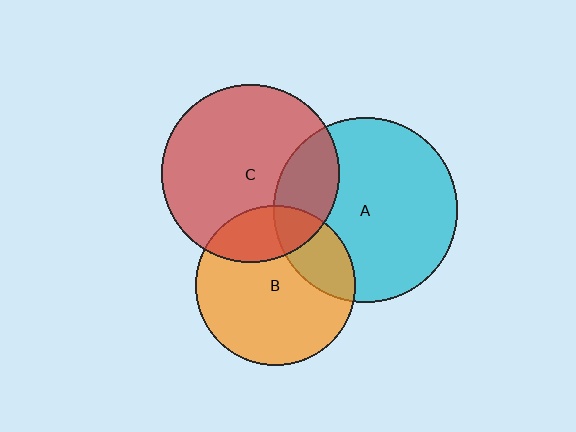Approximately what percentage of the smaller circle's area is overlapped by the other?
Approximately 25%.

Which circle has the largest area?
Circle A (cyan).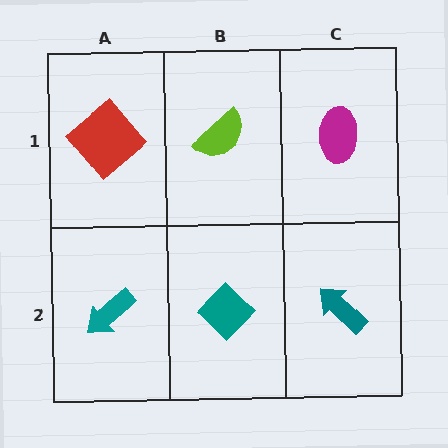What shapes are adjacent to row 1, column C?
A teal arrow (row 2, column C), a lime semicircle (row 1, column B).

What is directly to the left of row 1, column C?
A lime semicircle.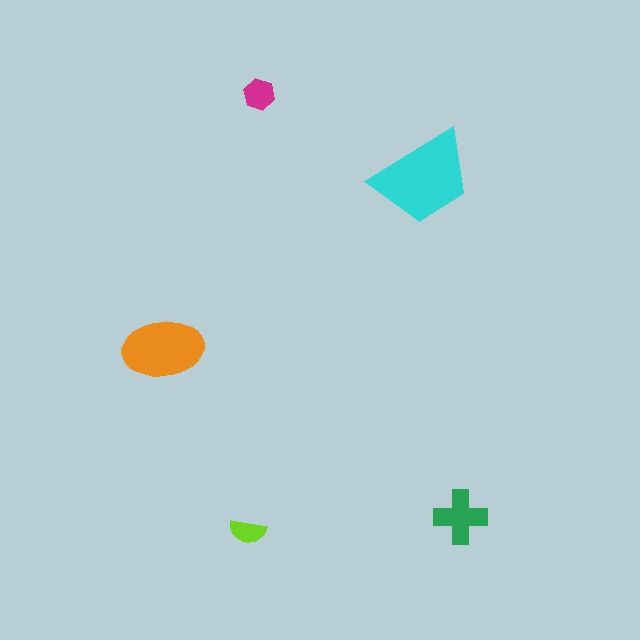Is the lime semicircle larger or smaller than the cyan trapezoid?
Smaller.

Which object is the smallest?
The lime semicircle.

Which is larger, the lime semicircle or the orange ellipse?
The orange ellipse.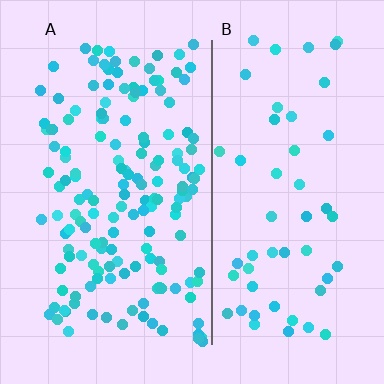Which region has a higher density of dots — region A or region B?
A (the left).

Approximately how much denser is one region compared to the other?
Approximately 3.0× — region A over region B.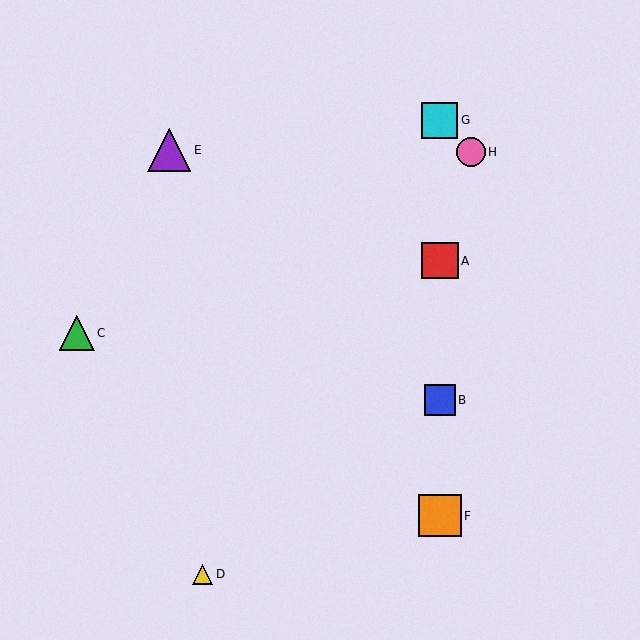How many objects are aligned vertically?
4 objects (A, B, F, G) are aligned vertically.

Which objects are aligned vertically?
Objects A, B, F, G are aligned vertically.